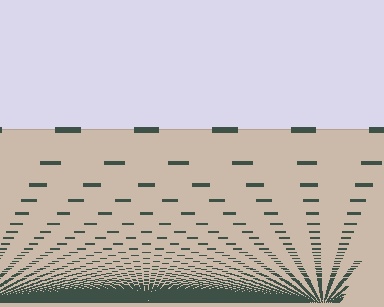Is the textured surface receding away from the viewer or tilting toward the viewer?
The surface appears to tilt toward the viewer. Texture elements get larger and sparser toward the top.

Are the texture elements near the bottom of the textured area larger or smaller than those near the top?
Smaller. The gradient is inverted — elements near the bottom are smaller and denser.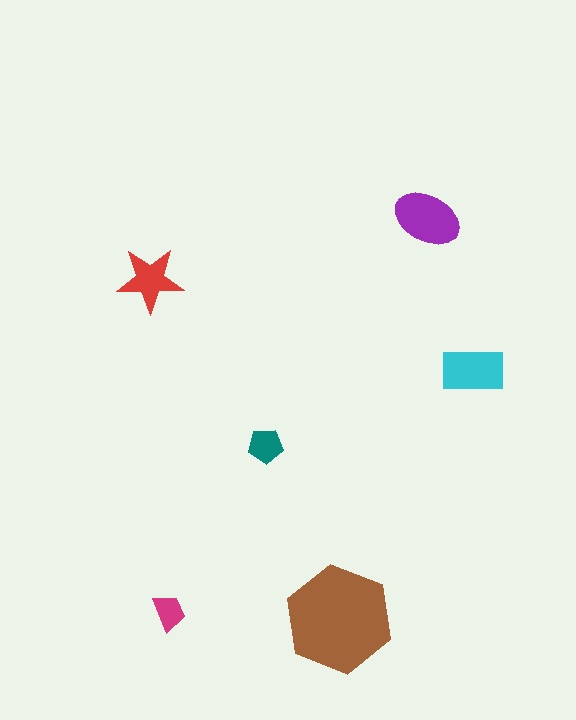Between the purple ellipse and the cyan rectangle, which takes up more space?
The purple ellipse.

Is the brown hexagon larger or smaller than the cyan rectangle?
Larger.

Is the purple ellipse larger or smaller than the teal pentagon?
Larger.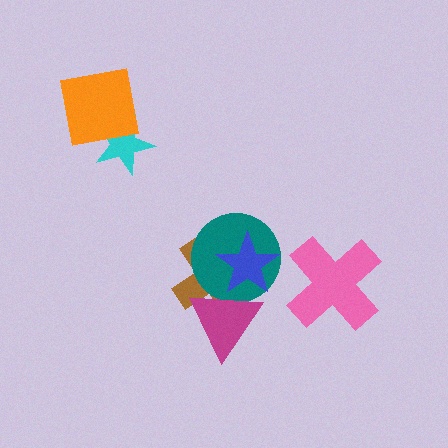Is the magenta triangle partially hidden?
Yes, it is partially covered by another shape.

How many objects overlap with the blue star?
3 objects overlap with the blue star.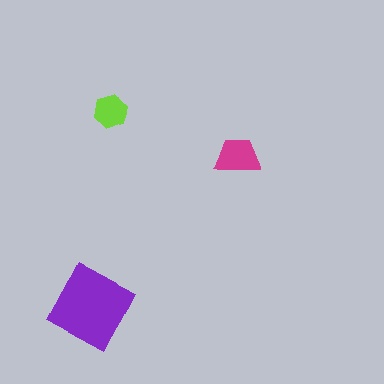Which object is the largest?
The purple diamond.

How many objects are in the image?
There are 3 objects in the image.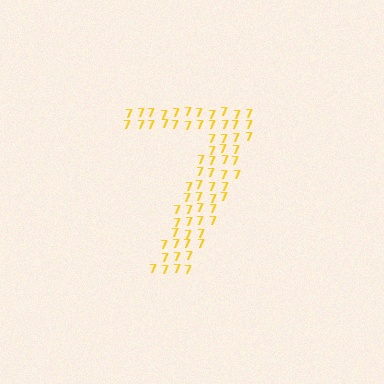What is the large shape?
The large shape is the digit 7.